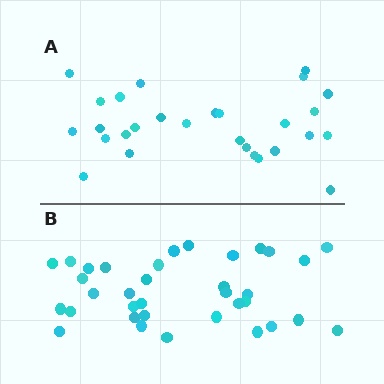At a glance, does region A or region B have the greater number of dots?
Region B (the bottom region) has more dots.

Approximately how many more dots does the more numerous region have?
Region B has roughly 8 or so more dots than region A.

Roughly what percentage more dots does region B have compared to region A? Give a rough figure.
About 25% more.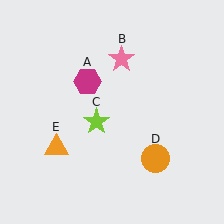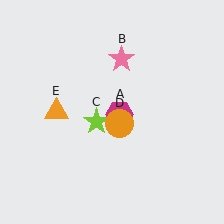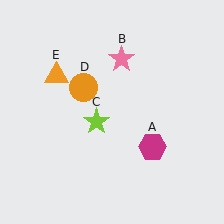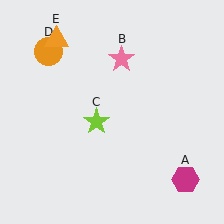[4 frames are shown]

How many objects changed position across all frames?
3 objects changed position: magenta hexagon (object A), orange circle (object D), orange triangle (object E).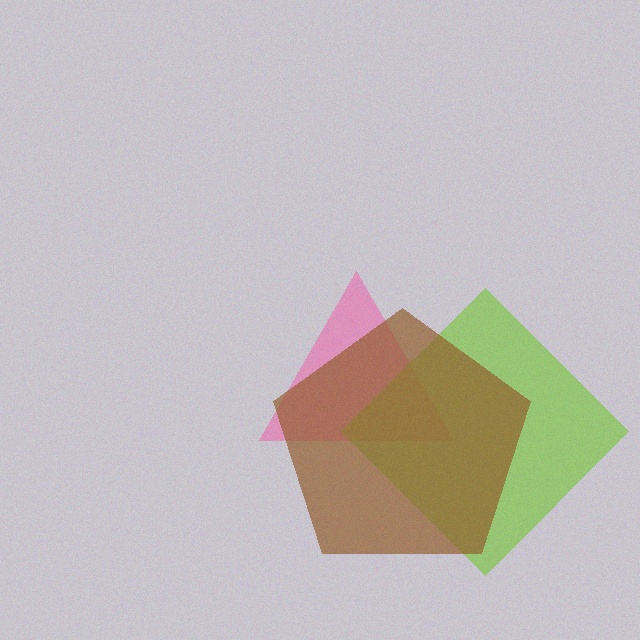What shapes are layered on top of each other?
The layered shapes are: a pink triangle, a lime diamond, a brown pentagon.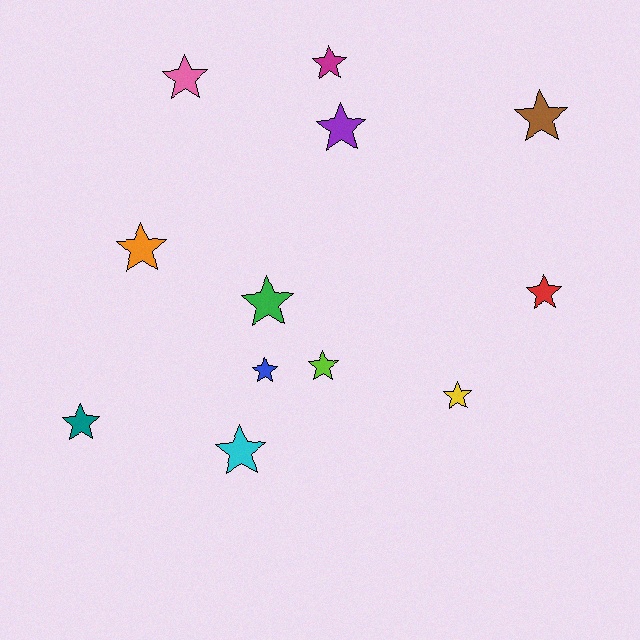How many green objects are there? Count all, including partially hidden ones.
There is 1 green object.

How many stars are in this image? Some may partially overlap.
There are 12 stars.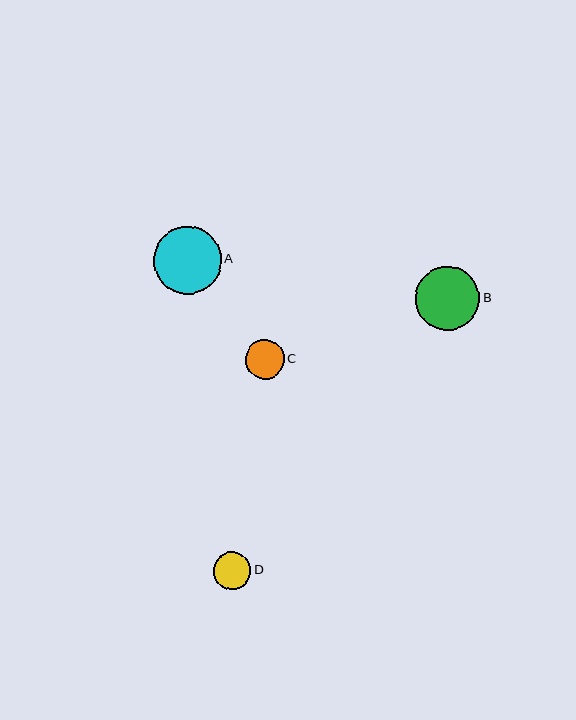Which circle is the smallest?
Circle D is the smallest with a size of approximately 38 pixels.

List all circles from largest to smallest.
From largest to smallest: A, B, C, D.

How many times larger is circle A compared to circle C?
Circle A is approximately 1.7 times the size of circle C.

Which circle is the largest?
Circle A is the largest with a size of approximately 68 pixels.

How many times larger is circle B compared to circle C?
Circle B is approximately 1.6 times the size of circle C.